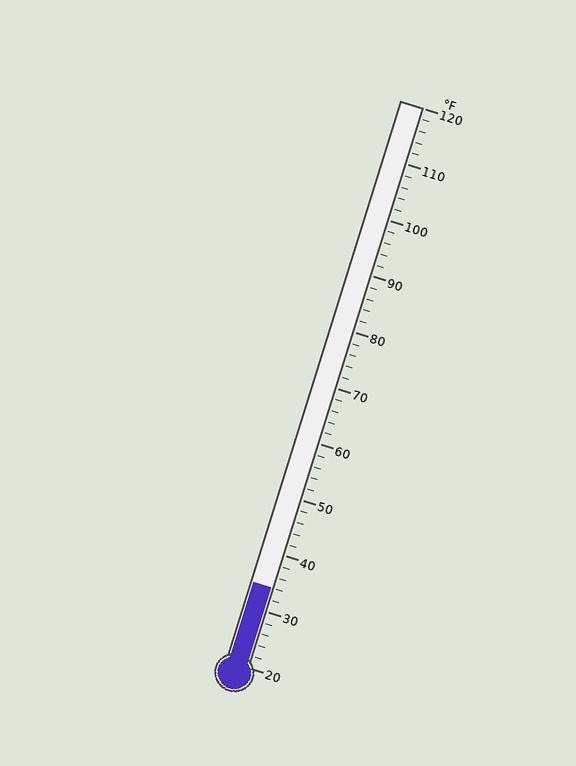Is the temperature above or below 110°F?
The temperature is below 110°F.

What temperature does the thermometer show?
The thermometer shows approximately 34°F.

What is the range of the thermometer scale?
The thermometer scale ranges from 20°F to 120°F.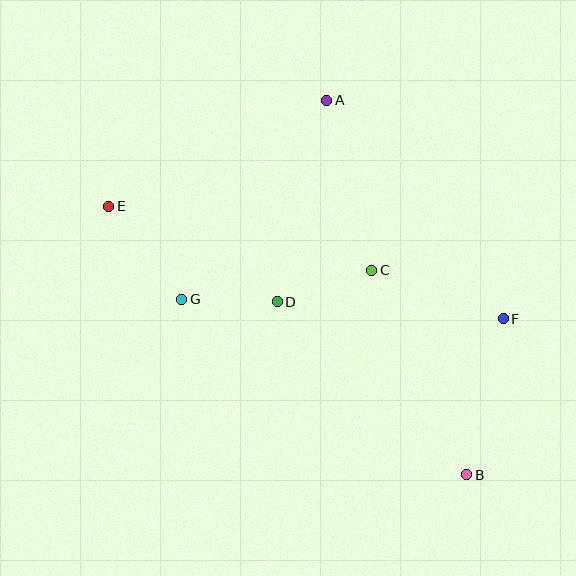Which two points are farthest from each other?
Points B and E are farthest from each other.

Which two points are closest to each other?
Points D and G are closest to each other.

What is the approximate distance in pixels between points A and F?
The distance between A and F is approximately 281 pixels.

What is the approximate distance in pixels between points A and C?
The distance between A and C is approximately 176 pixels.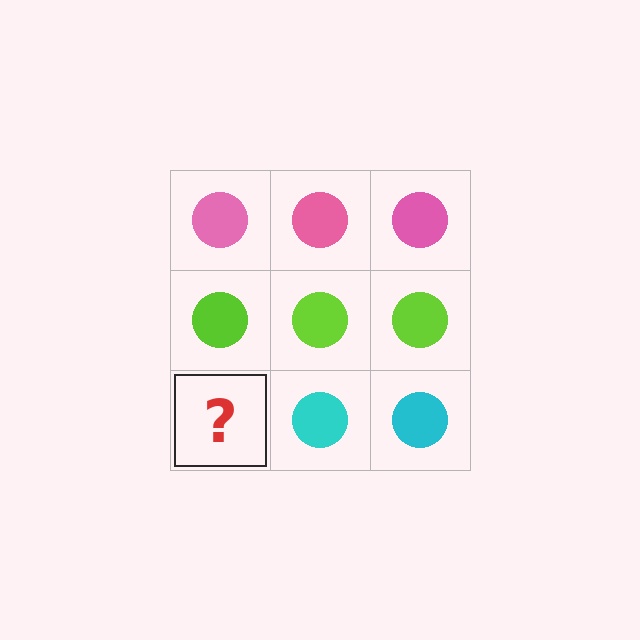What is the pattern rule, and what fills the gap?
The rule is that each row has a consistent color. The gap should be filled with a cyan circle.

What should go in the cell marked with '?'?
The missing cell should contain a cyan circle.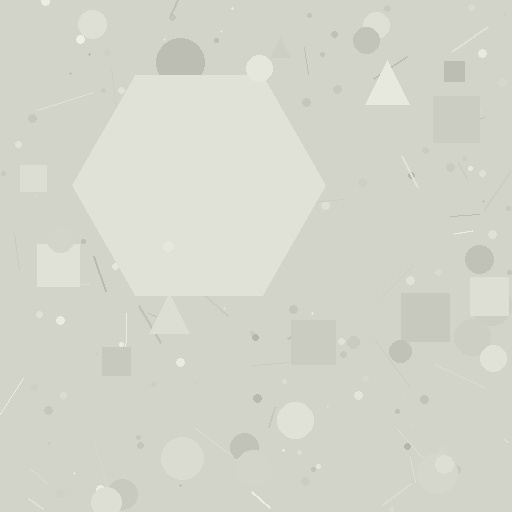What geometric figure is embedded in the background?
A hexagon is embedded in the background.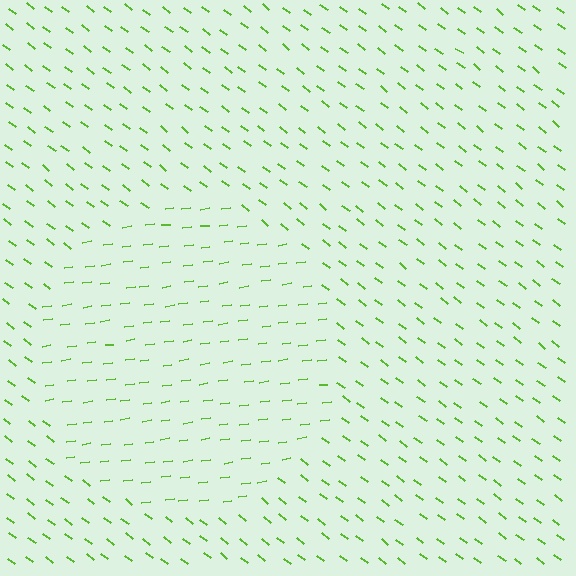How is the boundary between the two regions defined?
The boundary is defined purely by a change in line orientation (approximately 45 degrees difference). All lines are the same color and thickness.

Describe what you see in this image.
The image is filled with small lime line segments. A circle region in the image has lines oriented differently from the surrounding lines, creating a visible texture boundary.